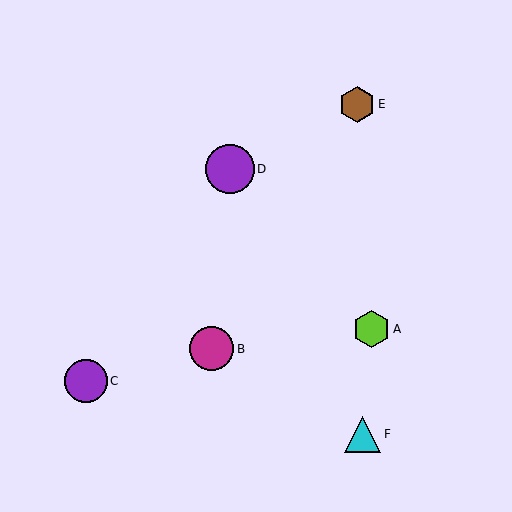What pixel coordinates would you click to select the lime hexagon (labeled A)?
Click at (371, 329) to select the lime hexagon A.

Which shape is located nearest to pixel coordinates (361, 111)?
The brown hexagon (labeled E) at (357, 104) is nearest to that location.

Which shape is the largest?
The purple circle (labeled D) is the largest.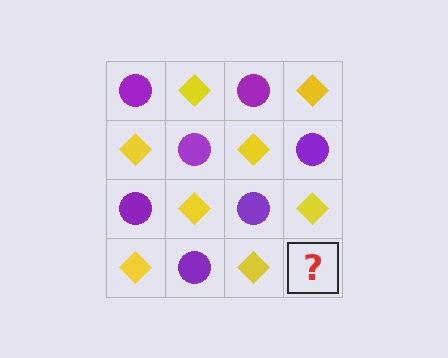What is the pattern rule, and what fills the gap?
The rule is that it alternates purple circle and yellow diamond in a checkerboard pattern. The gap should be filled with a purple circle.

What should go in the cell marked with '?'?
The missing cell should contain a purple circle.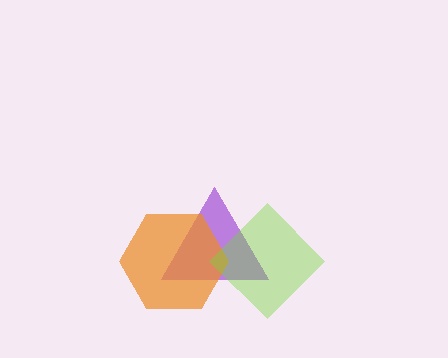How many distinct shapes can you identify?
There are 3 distinct shapes: a purple triangle, an orange hexagon, a lime diamond.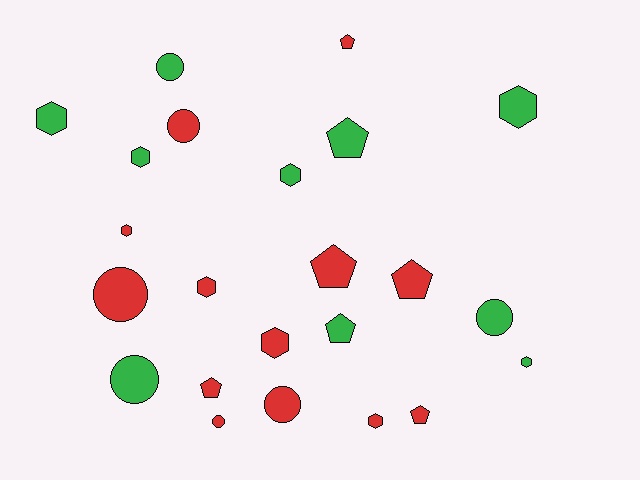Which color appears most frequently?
Red, with 13 objects.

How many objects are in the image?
There are 23 objects.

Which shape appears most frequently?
Hexagon, with 9 objects.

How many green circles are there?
There are 3 green circles.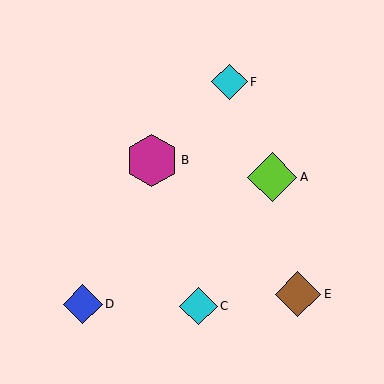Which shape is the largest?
The magenta hexagon (labeled B) is the largest.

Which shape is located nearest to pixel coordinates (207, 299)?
The cyan diamond (labeled C) at (199, 306) is nearest to that location.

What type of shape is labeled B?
Shape B is a magenta hexagon.